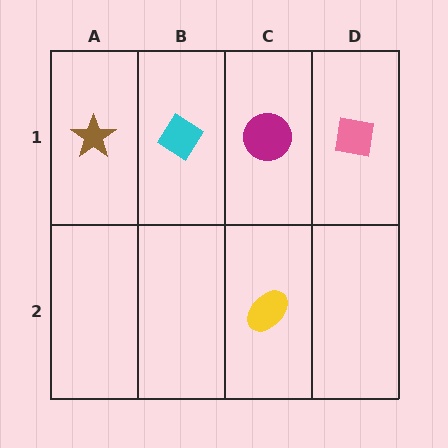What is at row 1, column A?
A brown star.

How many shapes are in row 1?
4 shapes.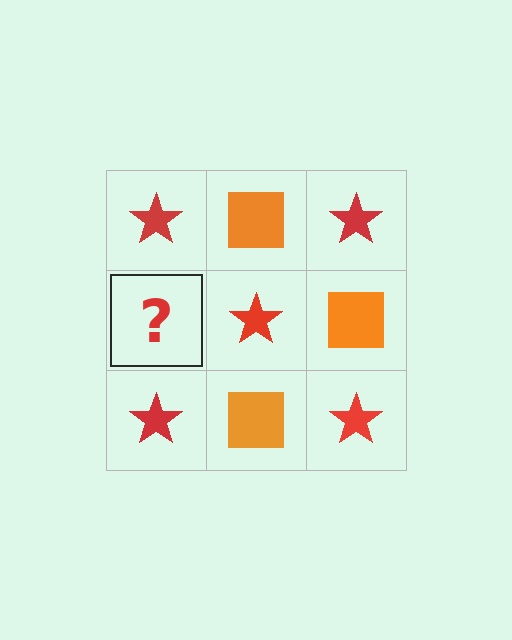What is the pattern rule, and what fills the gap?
The rule is that it alternates red star and orange square in a checkerboard pattern. The gap should be filled with an orange square.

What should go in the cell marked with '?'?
The missing cell should contain an orange square.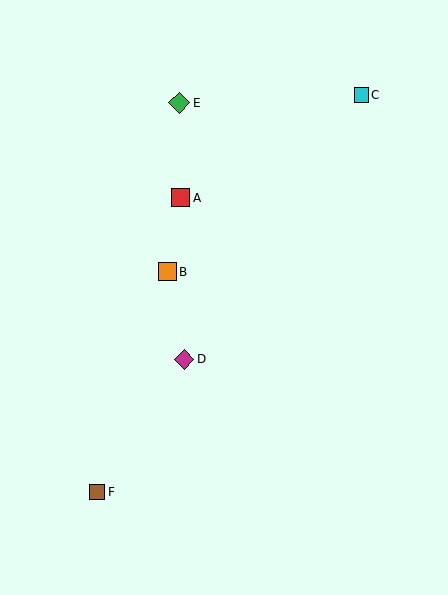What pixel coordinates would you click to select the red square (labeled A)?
Click at (181, 198) to select the red square A.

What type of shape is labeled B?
Shape B is an orange square.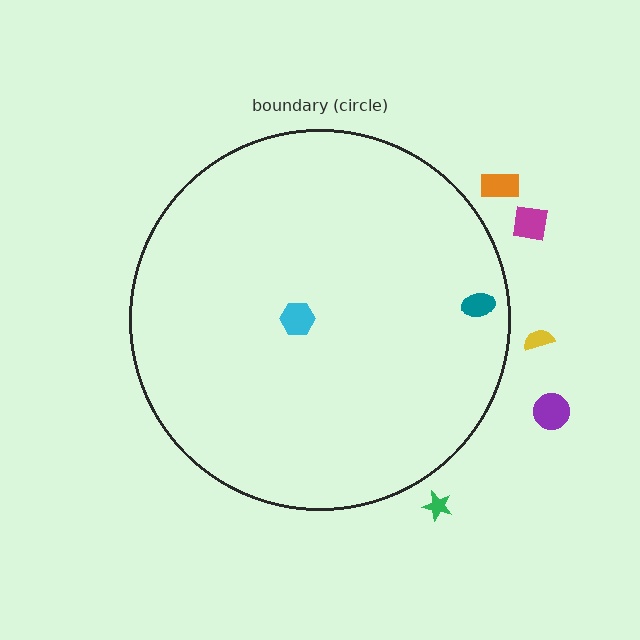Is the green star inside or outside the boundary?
Outside.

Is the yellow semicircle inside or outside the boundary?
Outside.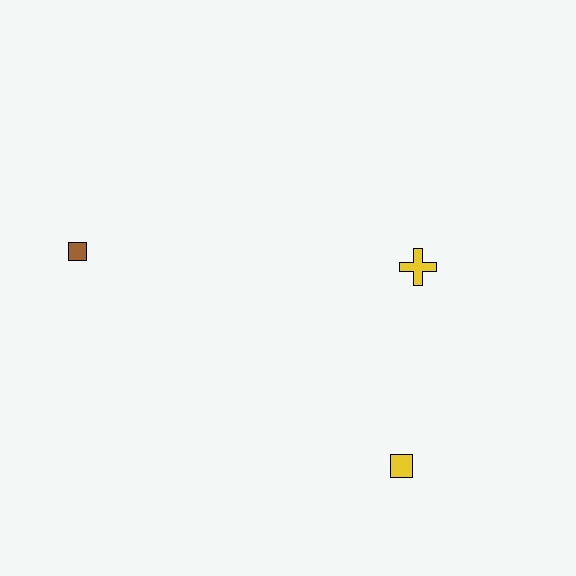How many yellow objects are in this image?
There are 2 yellow objects.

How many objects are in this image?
There are 3 objects.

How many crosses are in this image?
There is 1 cross.